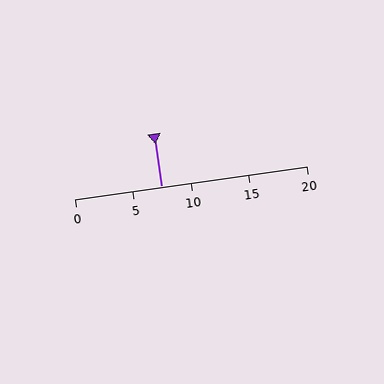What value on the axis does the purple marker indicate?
The marker indicates approximately 7.5.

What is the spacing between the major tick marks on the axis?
The major ticks are spaced 5 apart.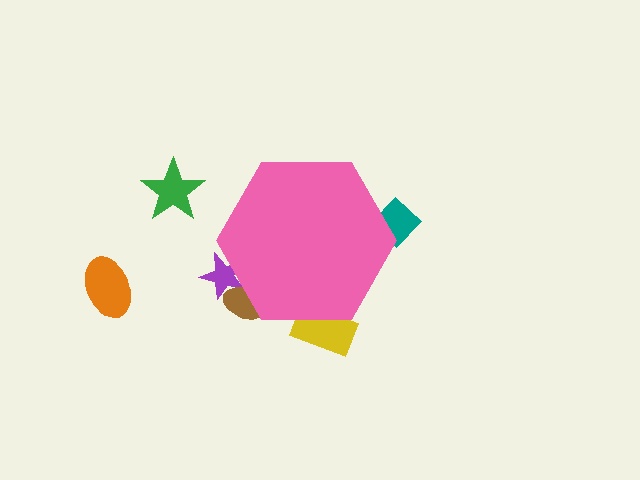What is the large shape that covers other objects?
A pink hexagon.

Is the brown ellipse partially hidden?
Yes, the brown ellipse is partially hidden behind the pink hexagon.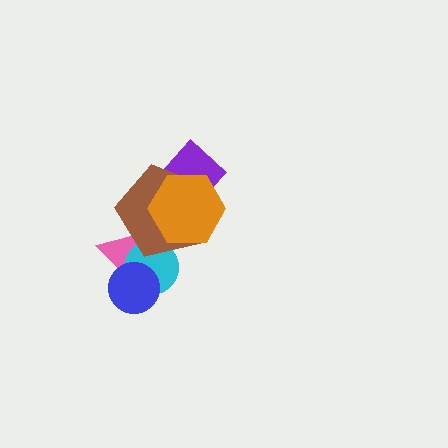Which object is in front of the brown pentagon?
The orange hexagon is in front of the brown pentagon.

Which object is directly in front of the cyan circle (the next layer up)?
The blue circle is directly in front of the cyan circle.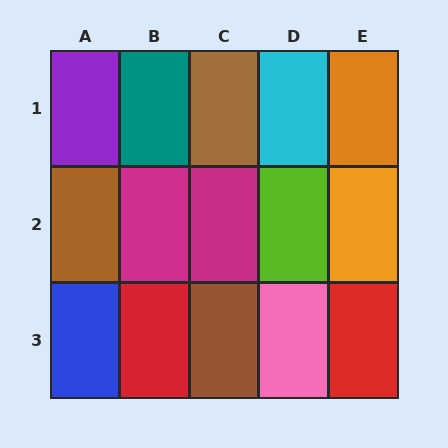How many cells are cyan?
1 cell is cyan.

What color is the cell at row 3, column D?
Pink.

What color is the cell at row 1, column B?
Teal.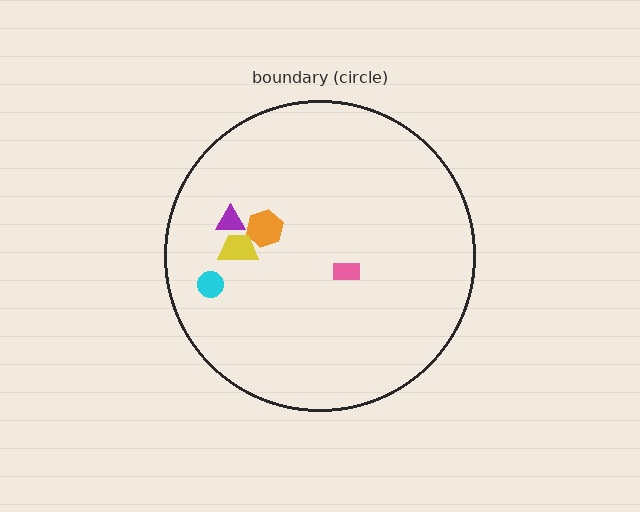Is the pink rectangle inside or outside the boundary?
Inside.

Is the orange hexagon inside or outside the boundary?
Inside.